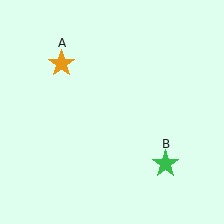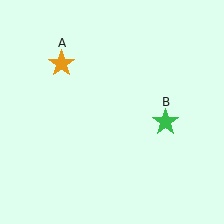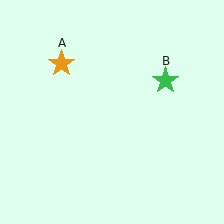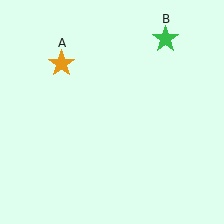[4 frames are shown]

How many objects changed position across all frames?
1 object changed position: green star (object B).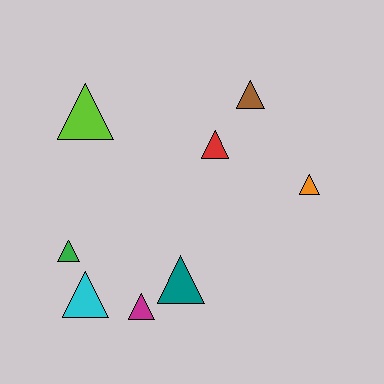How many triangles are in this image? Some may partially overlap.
There are 8 triangles.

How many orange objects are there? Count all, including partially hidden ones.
There is 1 orange object.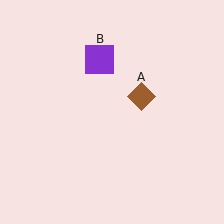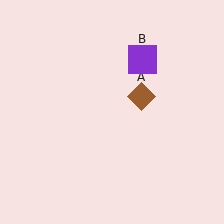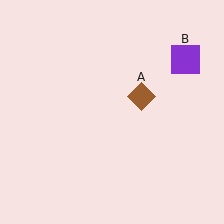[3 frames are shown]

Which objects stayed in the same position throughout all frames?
Brown diamond (object A) remained stationary.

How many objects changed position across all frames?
1 object changed position: purple square (object B).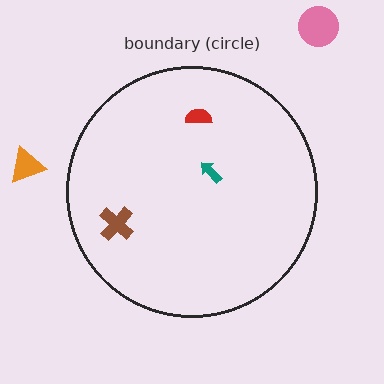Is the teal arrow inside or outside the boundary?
Inside.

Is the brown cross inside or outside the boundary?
Inside.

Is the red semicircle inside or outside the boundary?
Inside.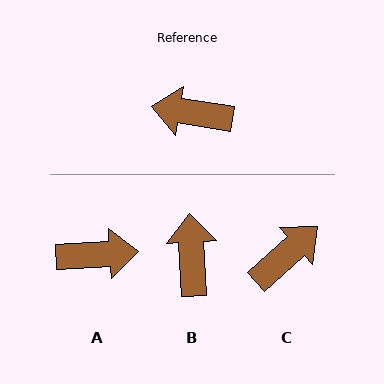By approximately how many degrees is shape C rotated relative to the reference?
Approximately 129 degrees clockwise.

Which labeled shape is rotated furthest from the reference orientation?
A, about 168 degrees away.